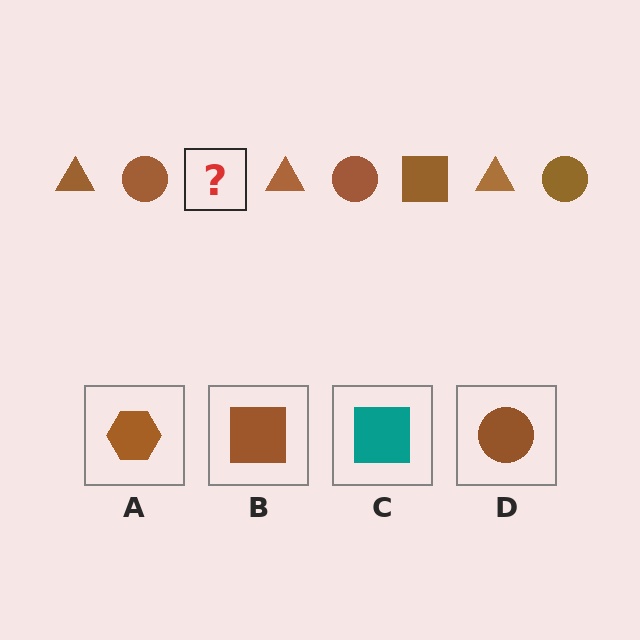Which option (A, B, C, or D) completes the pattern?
B.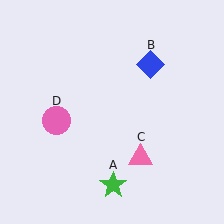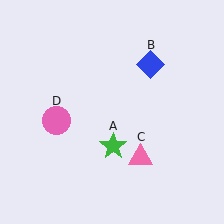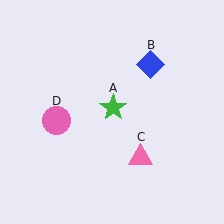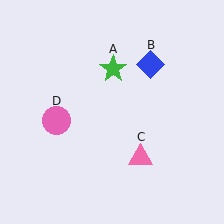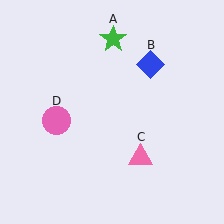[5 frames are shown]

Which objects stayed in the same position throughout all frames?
Blue diamond (object B) and pink triangle (object C) and pink circle (object D) remained stationary.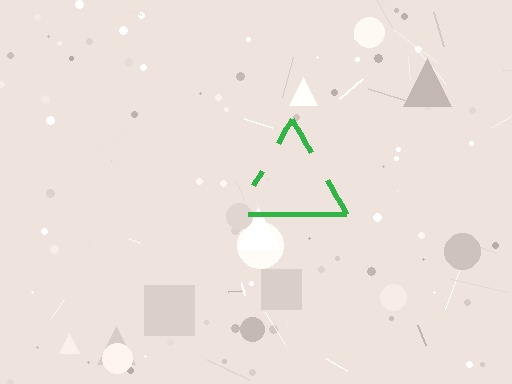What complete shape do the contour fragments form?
The contour fragments form a triangle.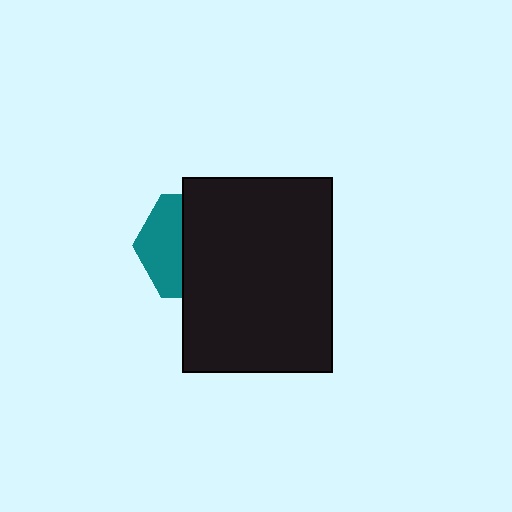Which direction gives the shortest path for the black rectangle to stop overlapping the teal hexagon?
Moving right gives the shortest separation.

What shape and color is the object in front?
The object in front is a black rectangle.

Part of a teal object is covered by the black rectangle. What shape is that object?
It is a hexagon.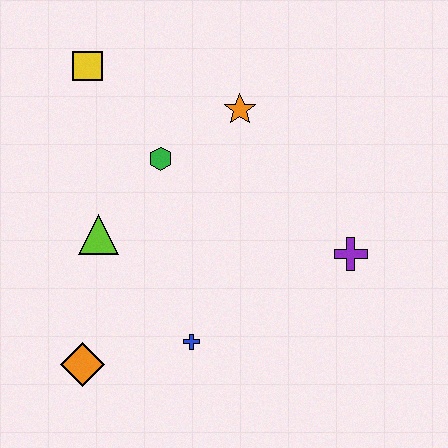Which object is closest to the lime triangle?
The green hexagon is closest to the lime triangle.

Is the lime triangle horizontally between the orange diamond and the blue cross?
Yes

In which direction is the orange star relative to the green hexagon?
The orange star is to the right of the green hexagon.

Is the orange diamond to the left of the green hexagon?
Yes